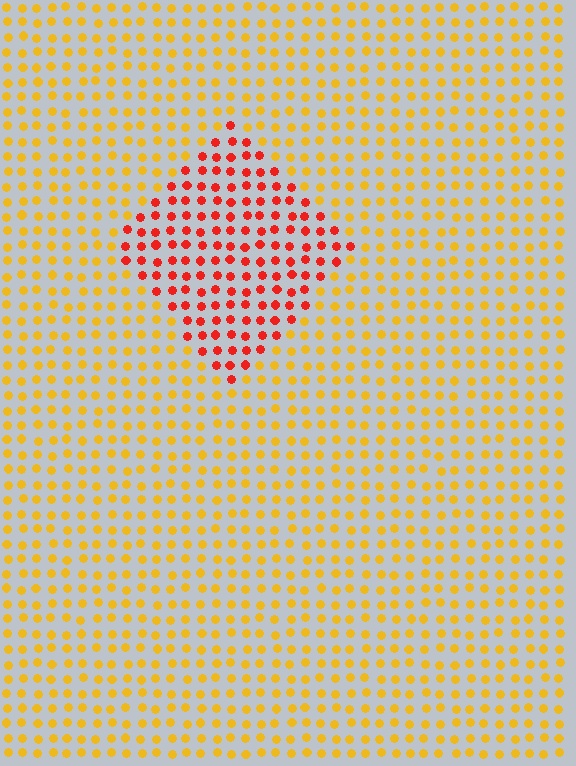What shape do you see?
I see a diamond.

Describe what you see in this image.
The image is filled with small yellow elements in a uniform arrangement. A diamond-shaped region is visible where the elements are tinted to a slightly different hue, forming a subtle color boundary.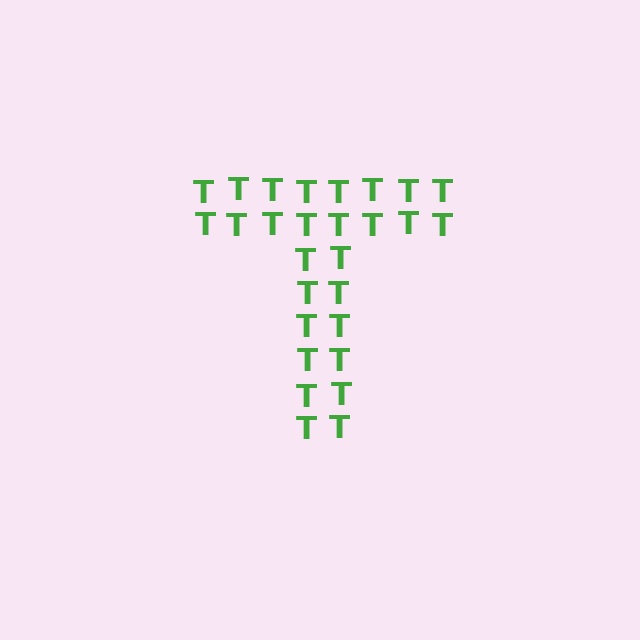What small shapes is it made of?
It is made of small letter T's.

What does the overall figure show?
The overall figure shows the letter T.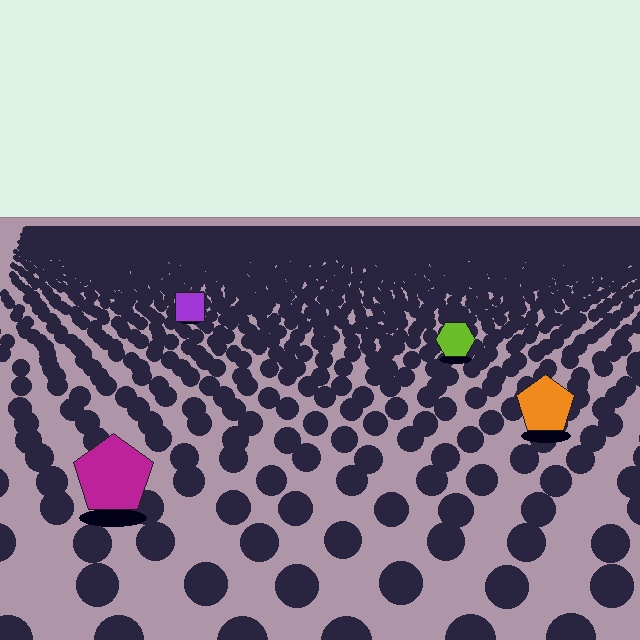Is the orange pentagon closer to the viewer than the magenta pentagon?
No. The magenta pentagon is closer — you can tell from the texture gradient: the ground texture is coarser near it.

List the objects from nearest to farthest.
From nearest to farthest: the magenta pentagon, the orange pentagon, the lime hexagon, the purple square.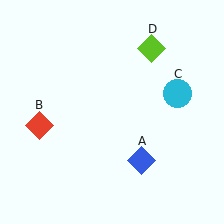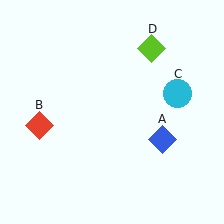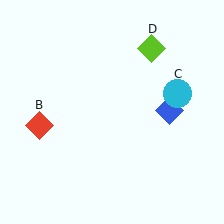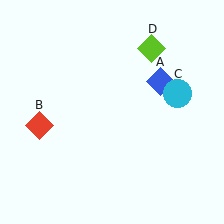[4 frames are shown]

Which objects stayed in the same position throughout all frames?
Red diamond (object B) and cyan circle (object C) and lime diamond (object D) remained stationary.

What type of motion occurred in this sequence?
The blue diamond (object A) rotated counterclockwise around the center of the scene.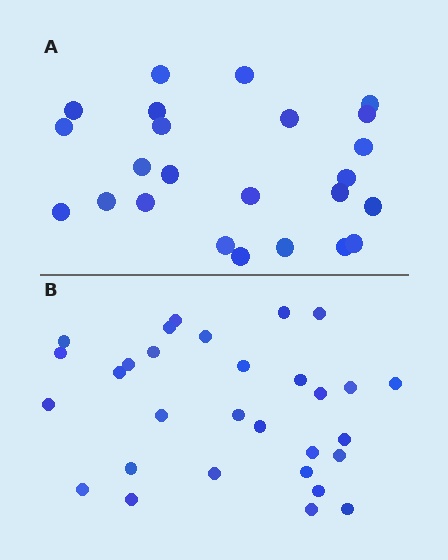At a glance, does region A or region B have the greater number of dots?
Region B (the bottom region) has more dots.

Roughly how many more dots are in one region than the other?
Region B has about 6 more dots than region A.